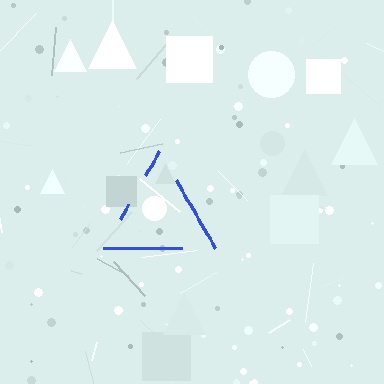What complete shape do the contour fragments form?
The contour fragments form a triangle.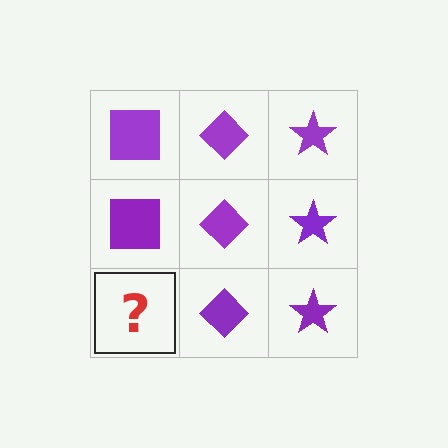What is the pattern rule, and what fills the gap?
The rule is that each column has a consistent shape. The gap should be filled with a purple square.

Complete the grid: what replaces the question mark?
The question mark should be replaced with a purple square.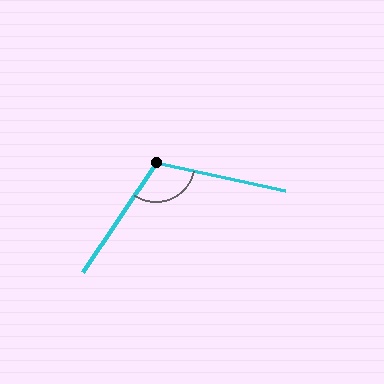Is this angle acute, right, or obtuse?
It is obtuse.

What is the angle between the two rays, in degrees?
Approximately 112 degrees.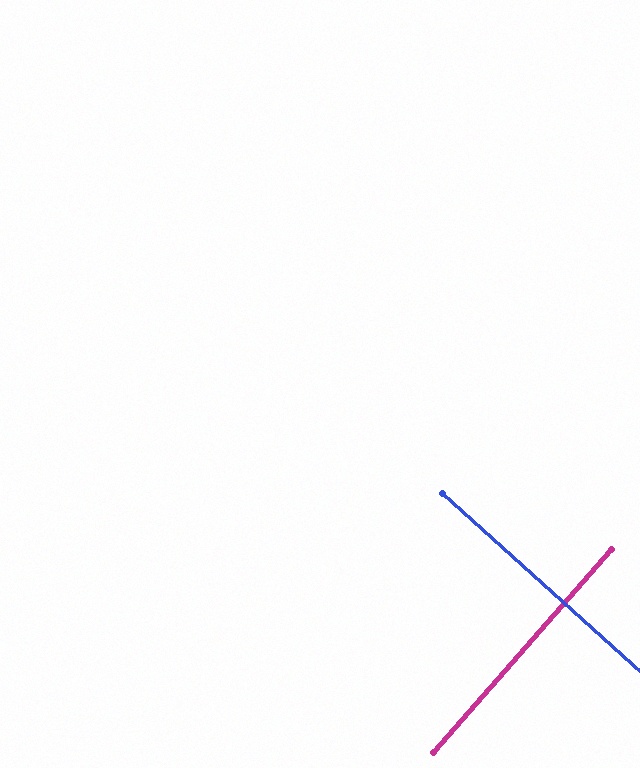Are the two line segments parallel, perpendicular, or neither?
Perpendicular — they meet at approximately 89°.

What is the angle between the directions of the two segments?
Approximately 89 degrees.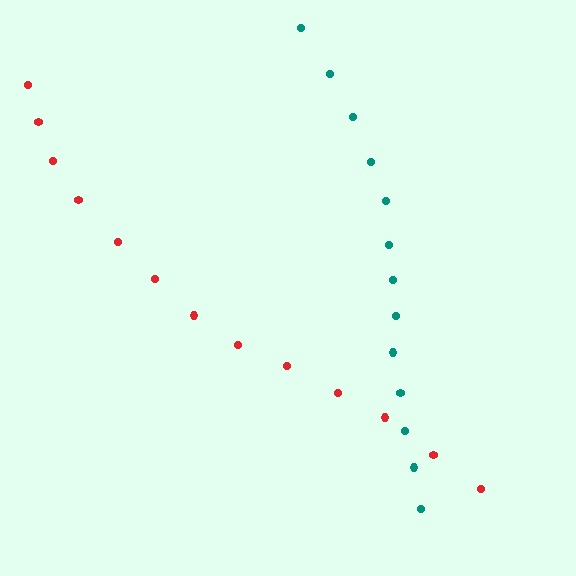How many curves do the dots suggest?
There are 2 distinct paths.